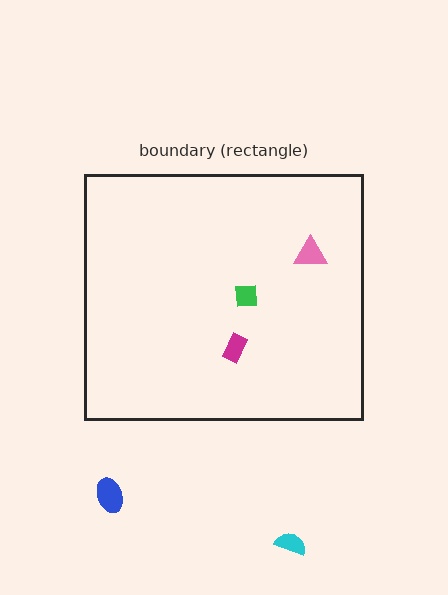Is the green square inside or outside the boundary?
Inside.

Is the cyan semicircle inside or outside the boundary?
Outside.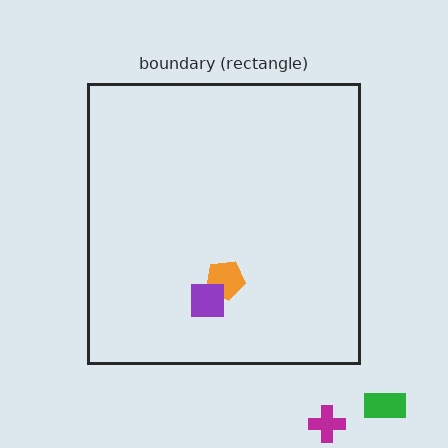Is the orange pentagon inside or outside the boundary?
Inside.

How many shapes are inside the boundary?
2 inside, 2 outside.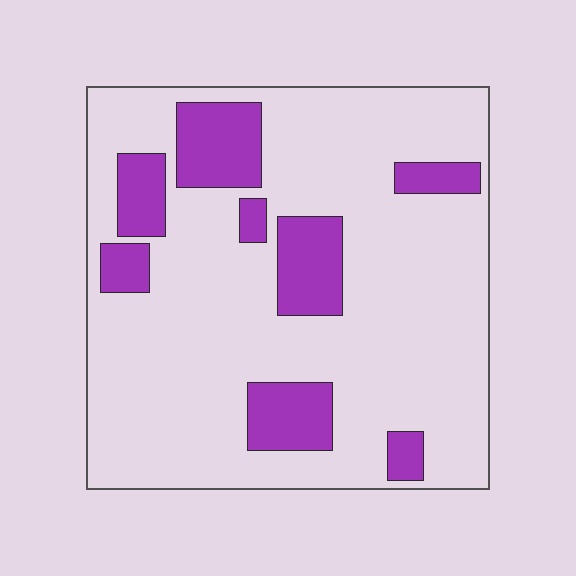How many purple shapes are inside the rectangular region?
8.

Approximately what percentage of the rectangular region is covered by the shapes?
Approximately 20%.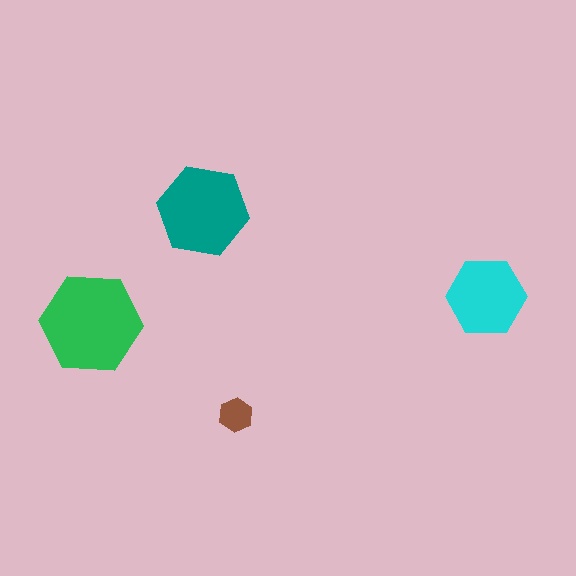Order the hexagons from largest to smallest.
the green one, the teal one, the cyan one, the brown one.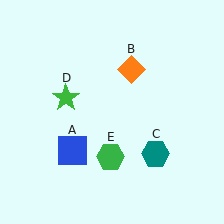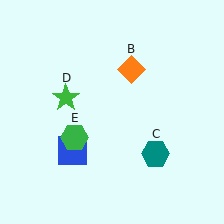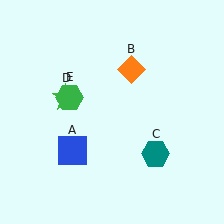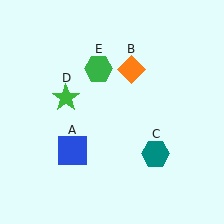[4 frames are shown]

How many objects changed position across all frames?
1 object changed position: green hexagon (object E).